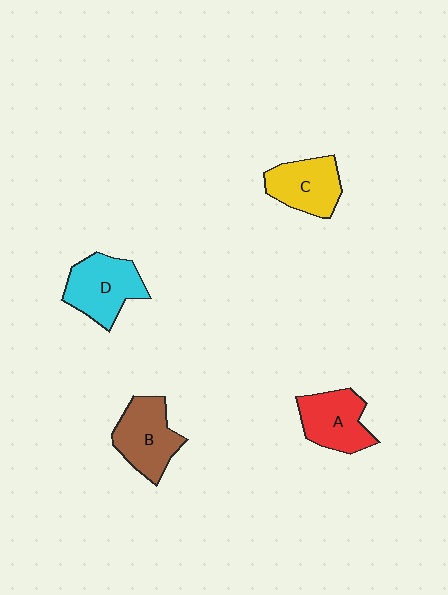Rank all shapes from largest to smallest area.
From largest to smallest: D (cyan), B (brown), A (red), C (yellow).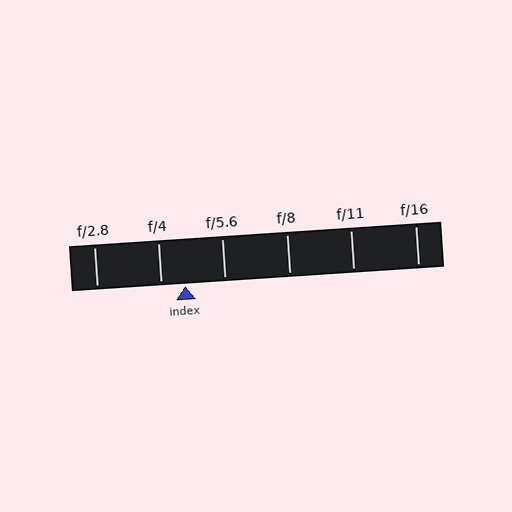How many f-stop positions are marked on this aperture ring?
There are 6 f-stop positions marked.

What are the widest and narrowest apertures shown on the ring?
The widest aperture shown is f/2.8 and the narrowest is f/16.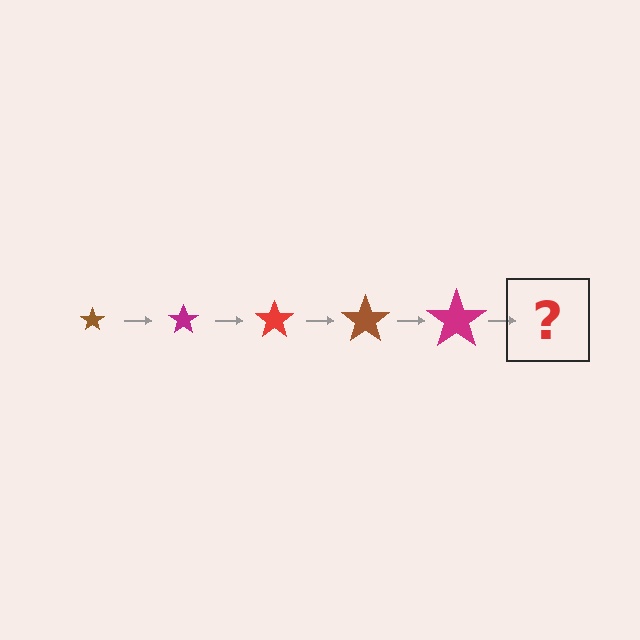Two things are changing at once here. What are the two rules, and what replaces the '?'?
The two rules are that the star grows larger each step and the color cycles through brown, magenta, and red. The '?' should be a red star, larger than the previous one.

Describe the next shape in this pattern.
It should be a red star, larger than the previous one.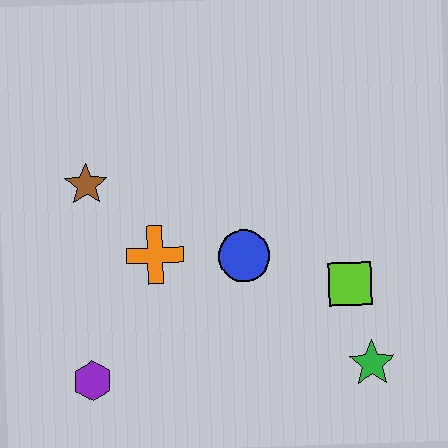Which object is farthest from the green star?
The brown star is farthest from the green star.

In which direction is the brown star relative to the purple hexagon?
The brown star is above the purple hexagon.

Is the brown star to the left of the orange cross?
Yes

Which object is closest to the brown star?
The orange cross is closest to the brown star.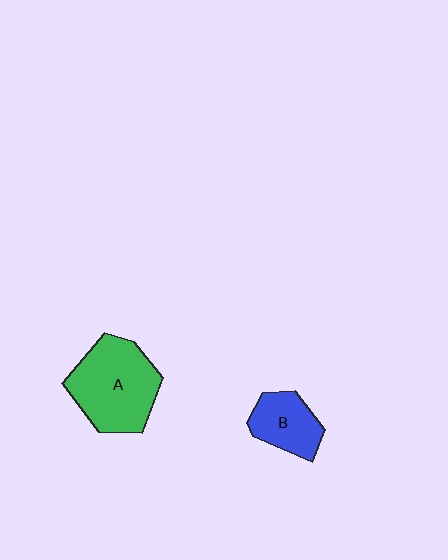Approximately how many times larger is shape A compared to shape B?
Approximately 1.9 times.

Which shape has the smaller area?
Shape B (blue).